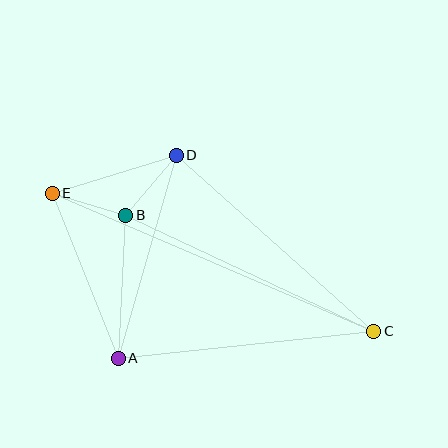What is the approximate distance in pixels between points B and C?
The distance between B and C is approximately 274 pixels.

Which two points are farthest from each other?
Points C and E are farthest from each other.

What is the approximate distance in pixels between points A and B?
The distance between A and B is approximately 143 pixels.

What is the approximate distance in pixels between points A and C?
The distance between A and C is approximately 257 pixels.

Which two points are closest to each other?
Points B and E are closest to each other.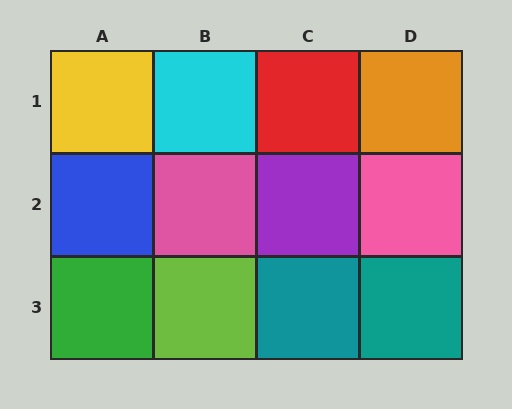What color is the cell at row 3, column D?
Teal.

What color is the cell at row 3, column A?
Green.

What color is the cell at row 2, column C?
Purple.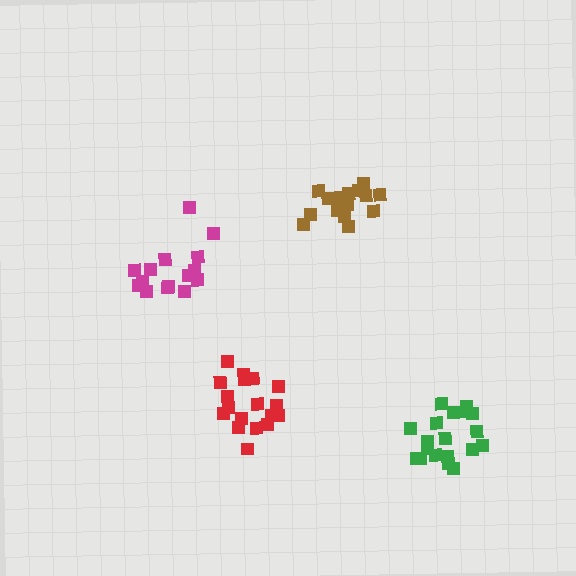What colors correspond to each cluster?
The clusters are colored: brown, magenta, red, green.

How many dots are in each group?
Group 1: 15 dots, Group 2: 15 dots, Group 3: 18 dots, Group 4: 19 dots (67 total).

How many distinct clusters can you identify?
There are 4 distinct clusters.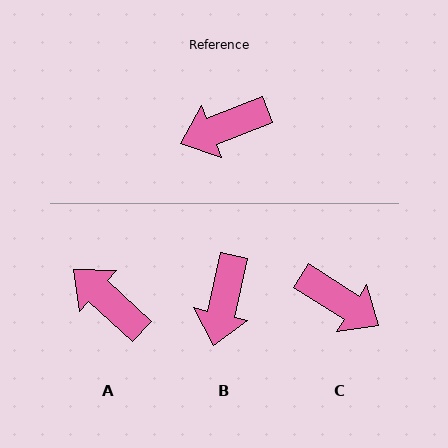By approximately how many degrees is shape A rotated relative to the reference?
Approximately 64 degrees clockwise.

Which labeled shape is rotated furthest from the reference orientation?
C, about 126 degrees away.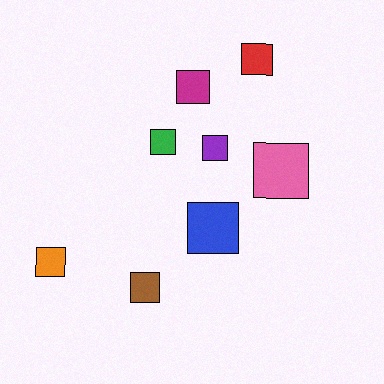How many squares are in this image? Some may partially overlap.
There are 8 squares.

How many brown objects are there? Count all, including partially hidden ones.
There is 1 brown object.